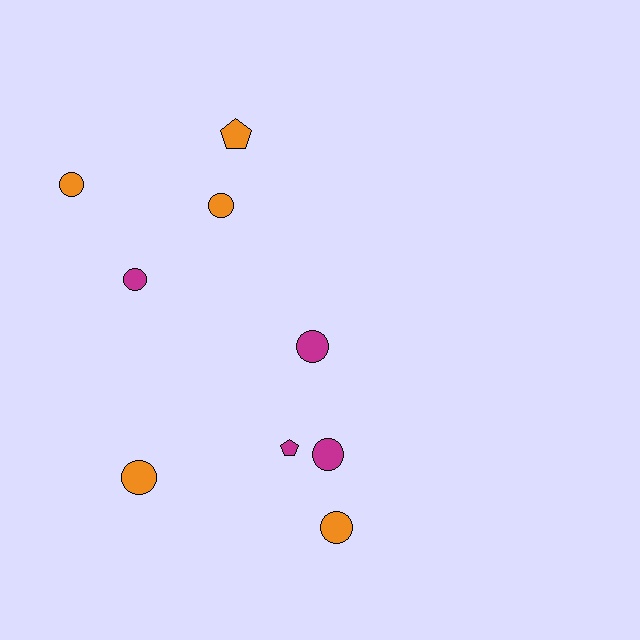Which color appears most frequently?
Orange, with 5 objects.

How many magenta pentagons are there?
There is 1 magenta pentagon.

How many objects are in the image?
There are 9 objects.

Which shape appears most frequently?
Circle, with 7 objects.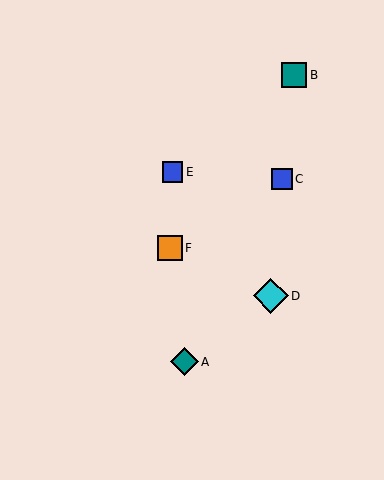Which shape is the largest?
The cyan diamond (labeled D) is the largest.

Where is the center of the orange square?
The center of the orange square is at (170, 248).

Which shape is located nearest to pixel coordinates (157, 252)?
The orange square (labeled F) at (170, 248) is nearest to that location.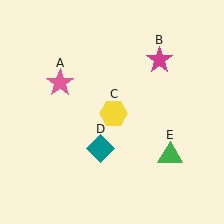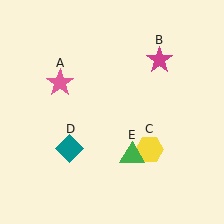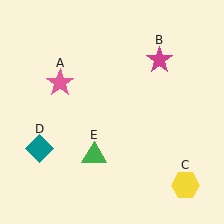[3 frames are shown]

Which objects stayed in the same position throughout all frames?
Pink star (object A) and magenta star (object B) remained stationary.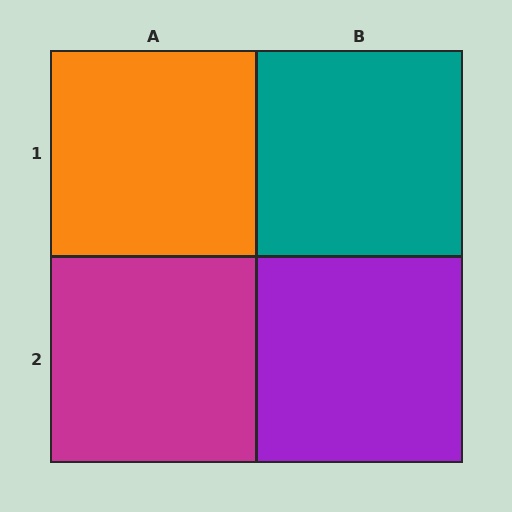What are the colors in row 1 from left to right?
Orange, teal.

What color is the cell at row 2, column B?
Purple.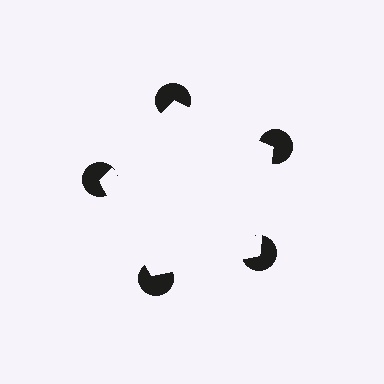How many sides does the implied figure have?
5 sides.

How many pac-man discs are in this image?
There are 5 — one at each vertex of the illusory pentagon.